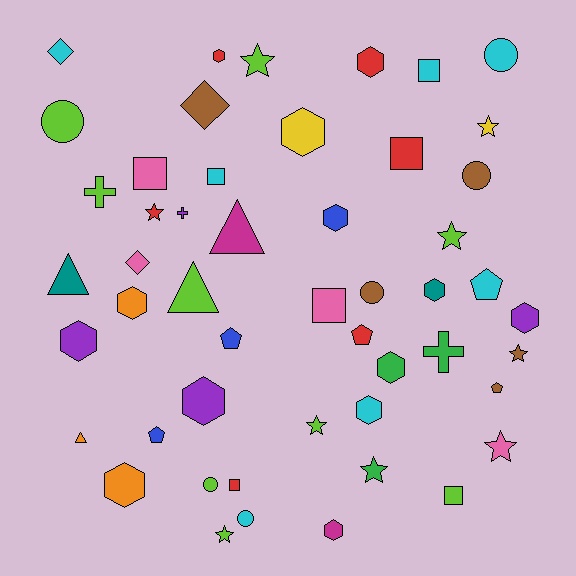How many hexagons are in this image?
There are 13 hexagons.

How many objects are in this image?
There are 50 objects.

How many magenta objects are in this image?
There are 2 magenta objects.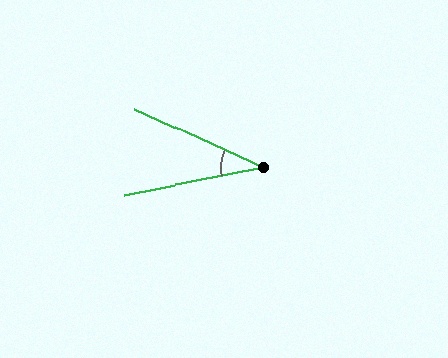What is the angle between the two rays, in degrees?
Approximately 36 degrees.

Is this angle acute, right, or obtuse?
It is acute.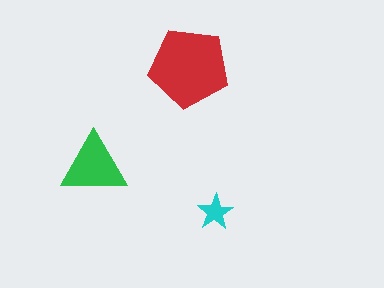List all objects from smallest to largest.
The cyan star, the green triangle, the red pentagon.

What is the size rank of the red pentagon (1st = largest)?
1st.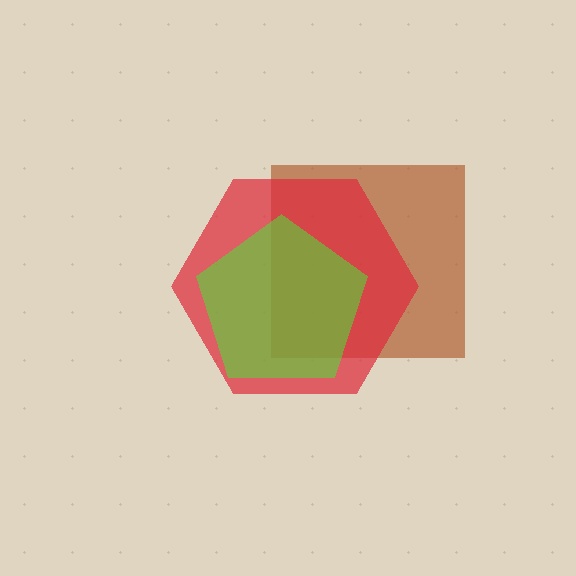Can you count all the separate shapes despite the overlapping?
Yes, there are 3 separate shapes.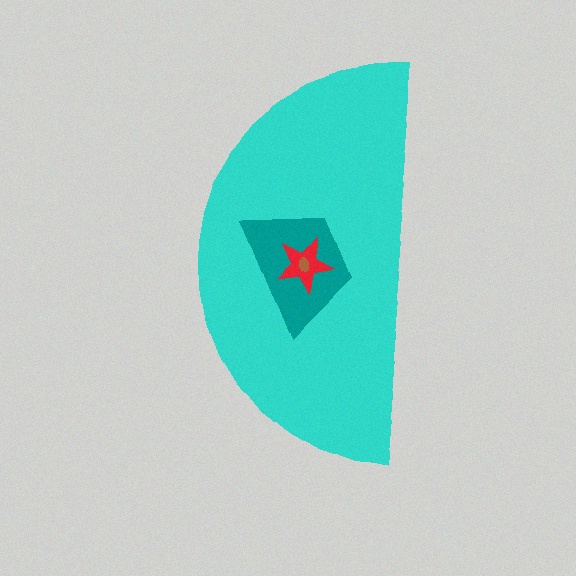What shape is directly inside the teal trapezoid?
The red star.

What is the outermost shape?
The cyan semicircle.